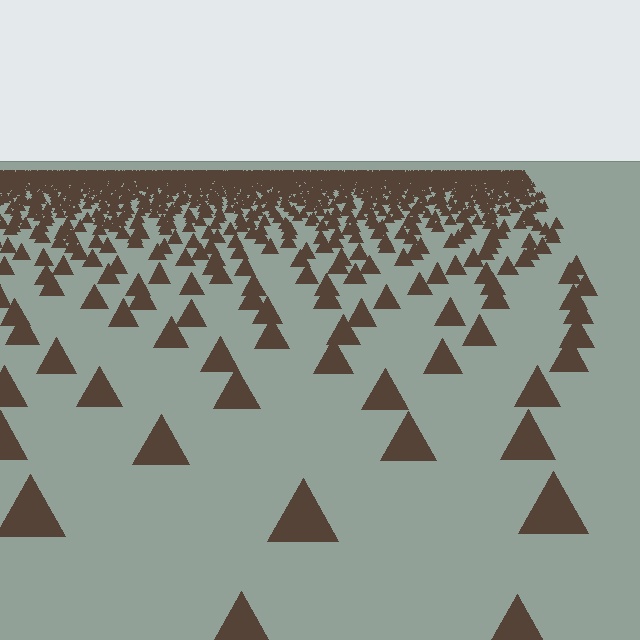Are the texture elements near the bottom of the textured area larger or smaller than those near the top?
Larger. Near the bottom, elements are closer to the viewer and appear at a bigger on-screen size.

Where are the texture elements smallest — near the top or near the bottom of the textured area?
Near the top.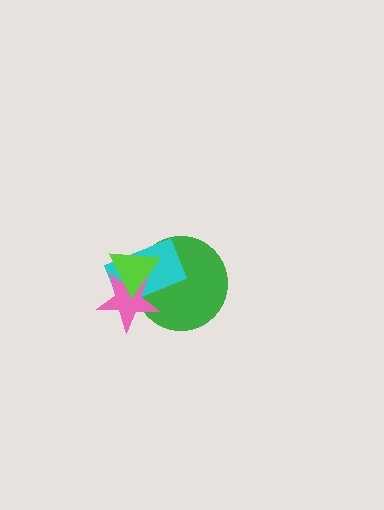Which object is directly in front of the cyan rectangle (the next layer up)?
The pink star is directly in front of the cyan rectangle.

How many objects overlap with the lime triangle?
3 objects overlap with the lime triangle.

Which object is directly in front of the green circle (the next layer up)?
The cyan rectangle is directly in front of the green circle.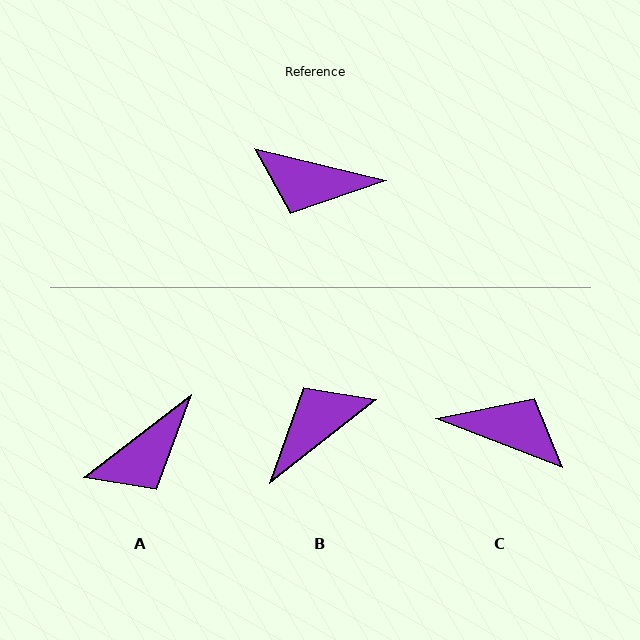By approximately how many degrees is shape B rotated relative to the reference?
Approximately 128 degrees clockwise.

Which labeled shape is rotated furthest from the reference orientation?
C, about 173 degrees away.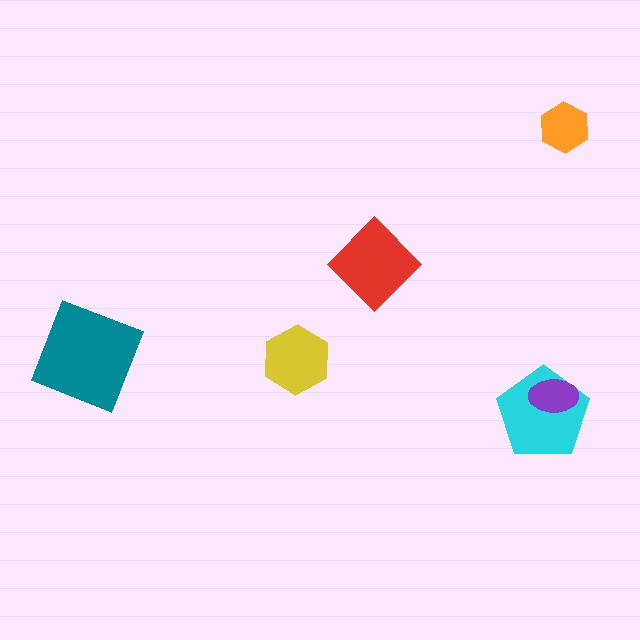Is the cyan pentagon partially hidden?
Yes, it is partially covered by another shape.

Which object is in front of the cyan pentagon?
The purple ellipse is in front of the cyan pentagon.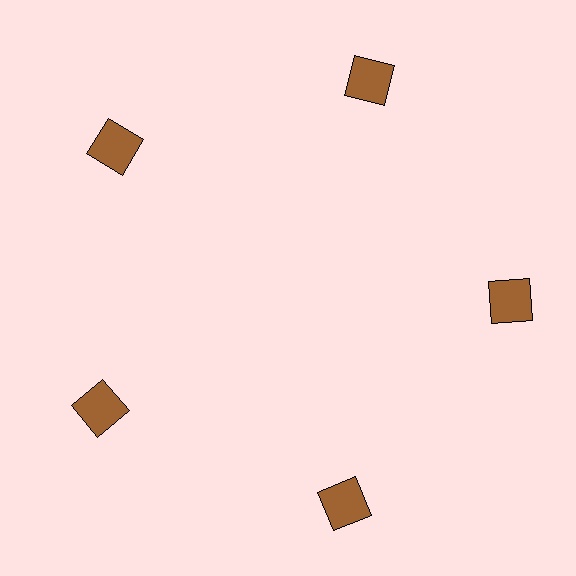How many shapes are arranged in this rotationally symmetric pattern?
There are 5 shapes, arranged in 5 groups of 1.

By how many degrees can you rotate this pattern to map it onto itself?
The pattern maps onto itself every 72 degrees of rotation.